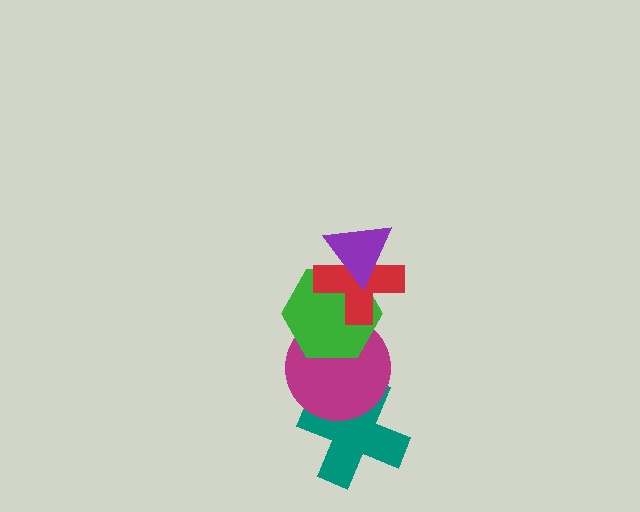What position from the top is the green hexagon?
The green hexagon is 3rd from the top.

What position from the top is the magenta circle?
The magenta circle is 4th from the top.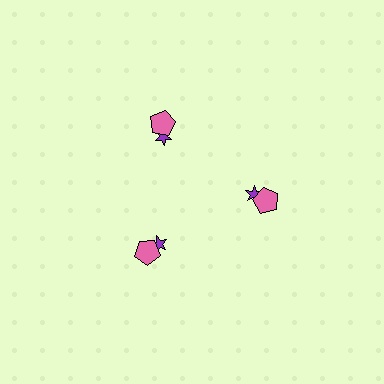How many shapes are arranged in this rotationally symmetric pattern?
There are 6 shapes, arranged in 3 groups of 2.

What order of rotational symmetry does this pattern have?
This pattern has 3-fold rotational symmetry.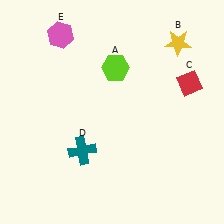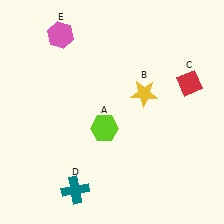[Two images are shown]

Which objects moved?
The objects that moved are: the lime hexagon (A), the yellow star (B), the teal cross (D).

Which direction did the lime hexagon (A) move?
The lime hexagon (A) moved down.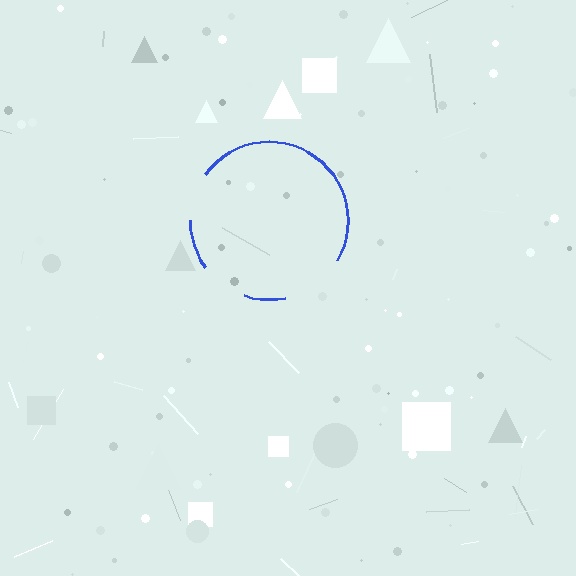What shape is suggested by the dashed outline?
The dashed outline suggests a circle.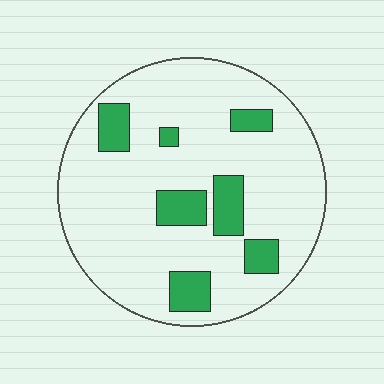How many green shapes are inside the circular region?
7.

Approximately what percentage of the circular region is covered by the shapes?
Approximately 15%.